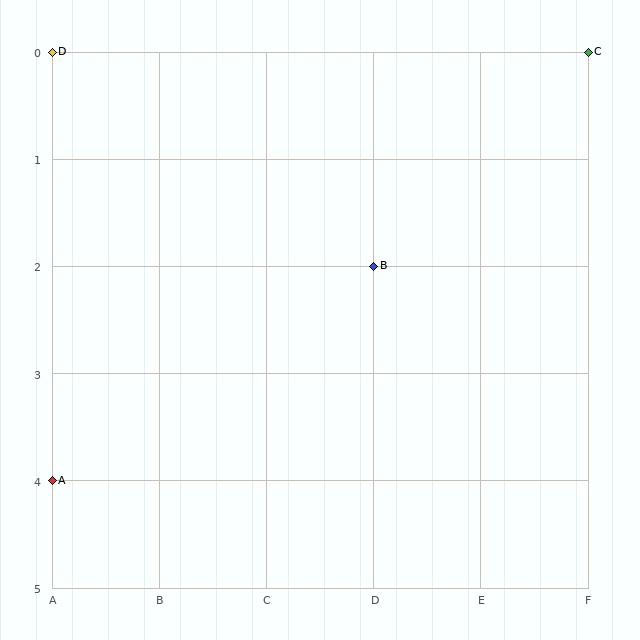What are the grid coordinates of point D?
Point D is at grid coordinates (A, 0).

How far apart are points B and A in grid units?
Points B and A are 3 columns and 2 rows apart (about 3.6 grid units diagonally).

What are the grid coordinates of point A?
Point A is at grid coordinates (A, 4).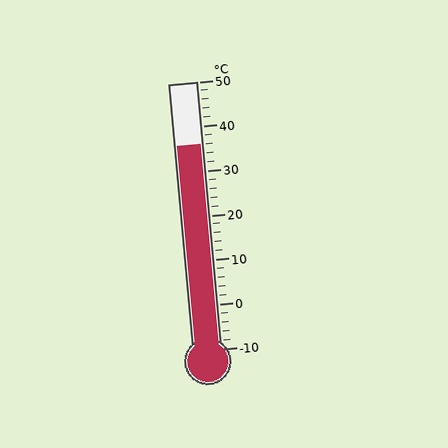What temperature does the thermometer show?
The thermometer shows approximately 36°C.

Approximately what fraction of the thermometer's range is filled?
The thermometer is filled to approximately 75% of its range.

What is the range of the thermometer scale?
The thermometer scale ranges from -10°C to 50°C.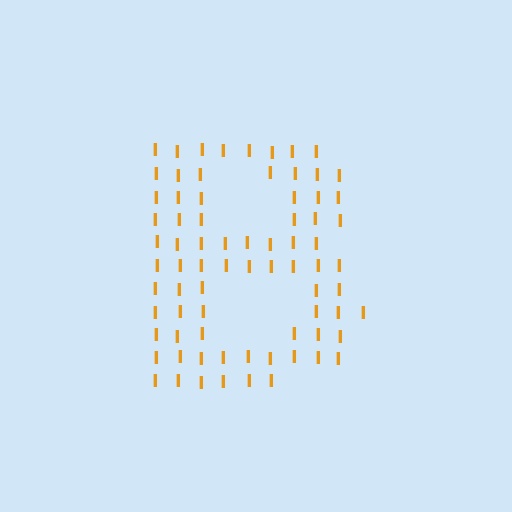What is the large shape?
The large shape is the letter B.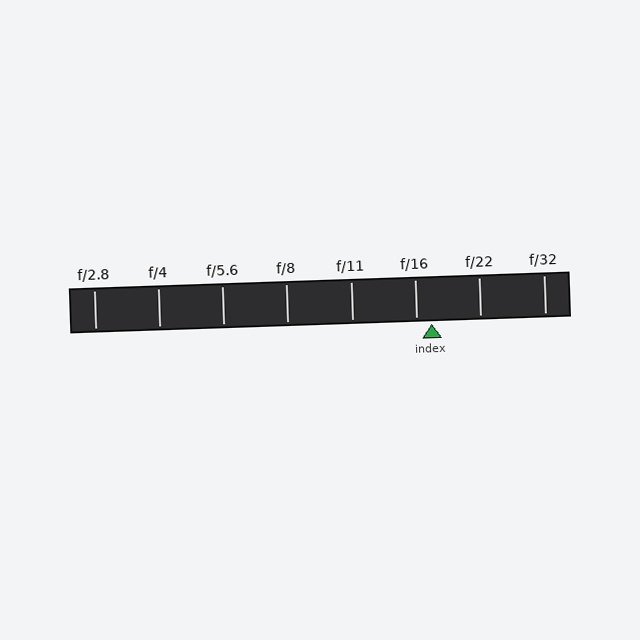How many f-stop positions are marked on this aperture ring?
There are 8 f-stop positions marked.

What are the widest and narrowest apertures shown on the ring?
The widest aperture shown is f/2.8 and the narrowest is f/32.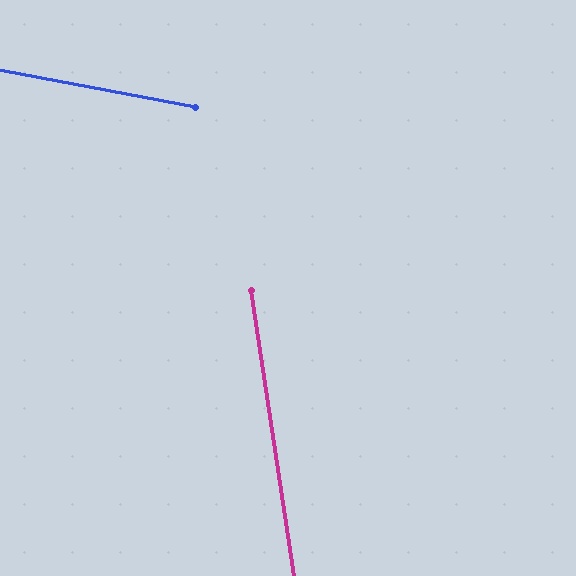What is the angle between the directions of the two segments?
Approximately 71 degrees.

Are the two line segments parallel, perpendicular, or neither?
Neither parallel nor perpendicular — they differ by about 71°.